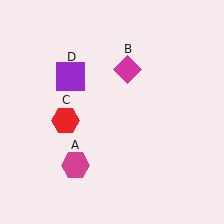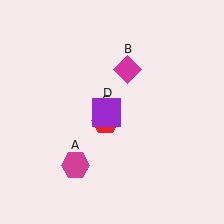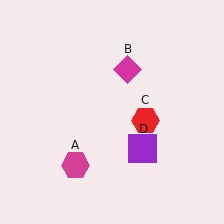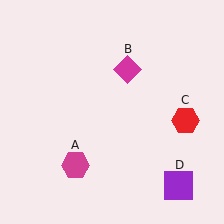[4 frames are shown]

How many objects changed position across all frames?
2 objects changed position: red hexagon (object C), purple square (object D).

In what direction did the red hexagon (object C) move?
The red hexagon (object C) moved right.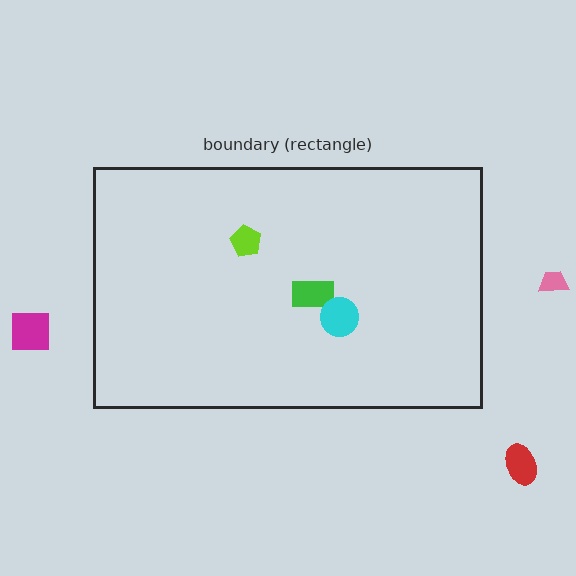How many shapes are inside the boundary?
3 inside, 3 outside.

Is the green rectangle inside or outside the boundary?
Inside.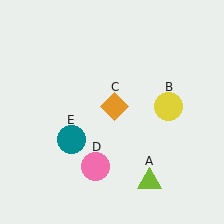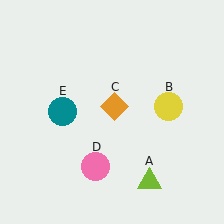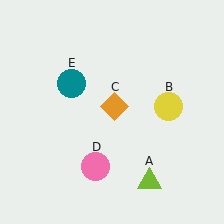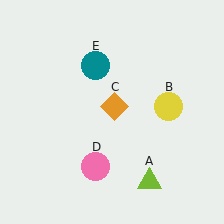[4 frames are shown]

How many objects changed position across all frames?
1 object changed position: teal circle (object E).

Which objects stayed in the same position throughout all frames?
Lime triangle (object A) and yellow circle (object B) and orange diamond (object C) and pink circle (object D) remained stationary.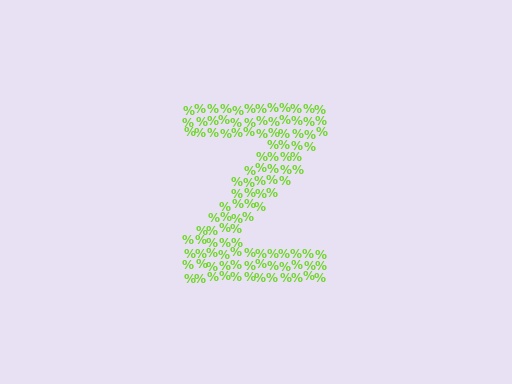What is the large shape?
The large shape is the letter Z.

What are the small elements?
The small elements are percent signs.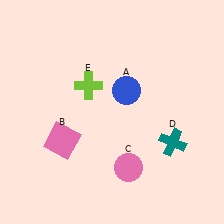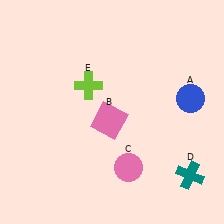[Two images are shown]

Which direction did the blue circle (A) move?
The blue circle (A) moved right.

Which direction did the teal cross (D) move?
The teal cross (D) moved down.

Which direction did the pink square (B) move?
The pink square (B) moved right.